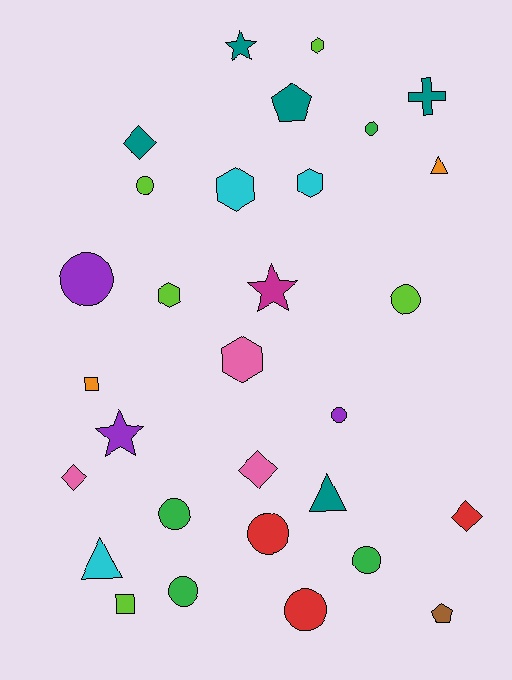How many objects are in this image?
There are 30 objects.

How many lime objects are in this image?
There are 5 lime objects.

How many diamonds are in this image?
There are 4 diamonds.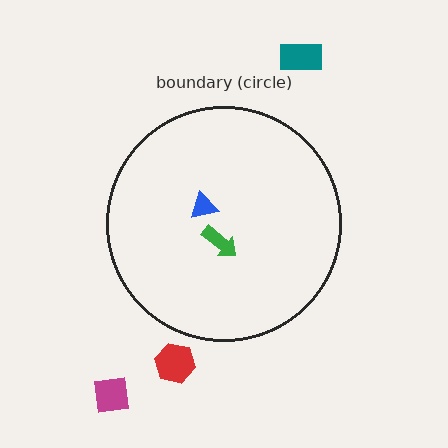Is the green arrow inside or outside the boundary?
Inside.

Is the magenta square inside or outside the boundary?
Outside.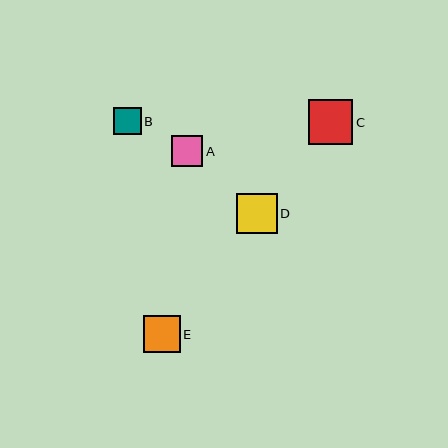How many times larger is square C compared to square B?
Square C is approximately 1.6 times the size of square B.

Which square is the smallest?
Square B is the smallest with a size of approximately 28 pixels.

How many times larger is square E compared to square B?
Square E is approximately 1.3 times the size of square B.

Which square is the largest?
Square C is the largest with a size of approximately 44 pixels.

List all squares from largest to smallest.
From largest to smallest: C, D, E, A, B.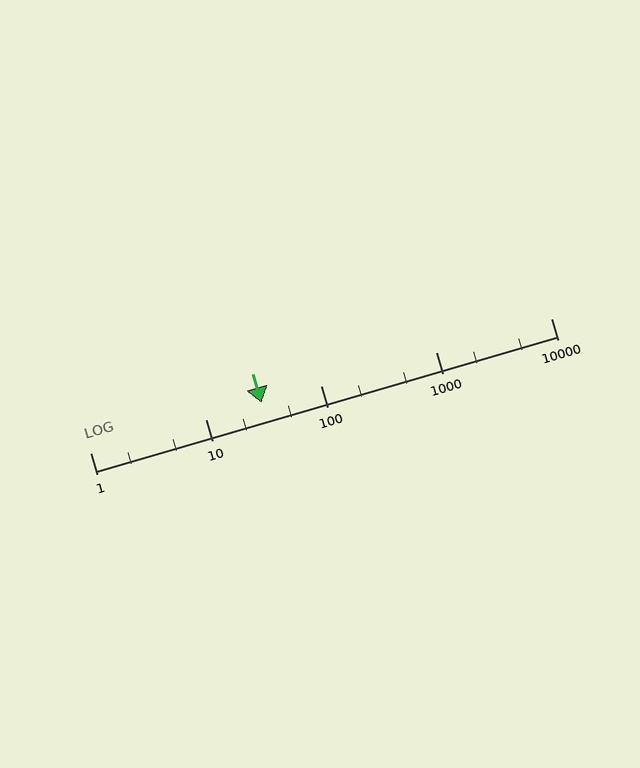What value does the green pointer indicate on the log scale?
The pointer indicates approximately 31.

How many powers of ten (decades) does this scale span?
The scale spans 4 decades, from 1 to 10000.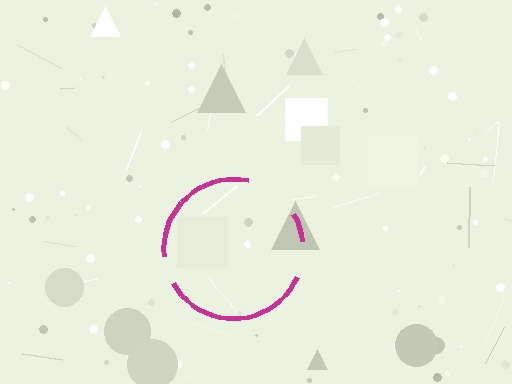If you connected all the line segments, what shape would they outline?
They would outline a circle.